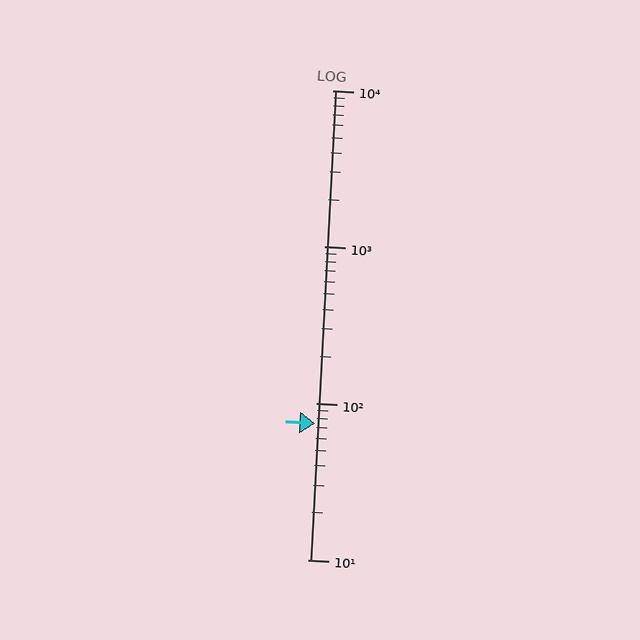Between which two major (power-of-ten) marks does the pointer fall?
The pointer is between 10 and 100.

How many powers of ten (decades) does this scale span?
The scale spans 3 decades, from 10 to 10000.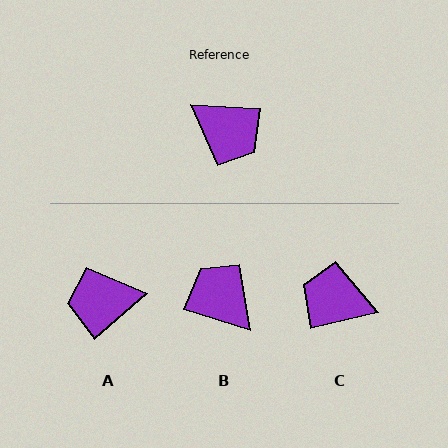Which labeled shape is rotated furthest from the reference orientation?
B, about 166 degrees away.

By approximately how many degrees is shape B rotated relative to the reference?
Approximately 166 degrees counter-clockwise.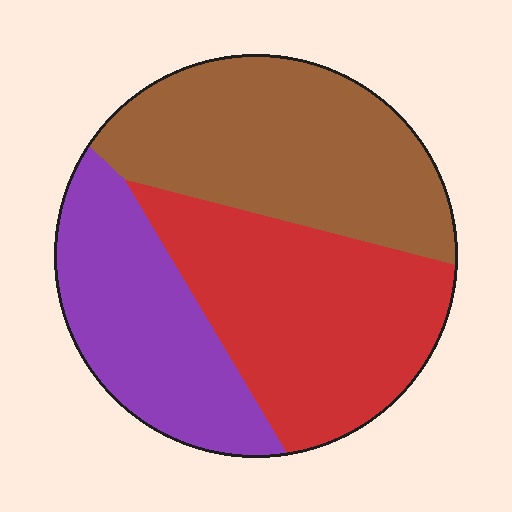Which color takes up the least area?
Purple, at roughly 25%.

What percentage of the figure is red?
Red covers around 35% of the figure.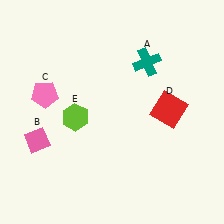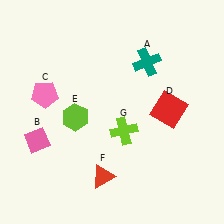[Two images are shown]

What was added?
A red triangle (F), a lime cross (G) were added in Image 2.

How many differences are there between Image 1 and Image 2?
There are 2 differences between the two images.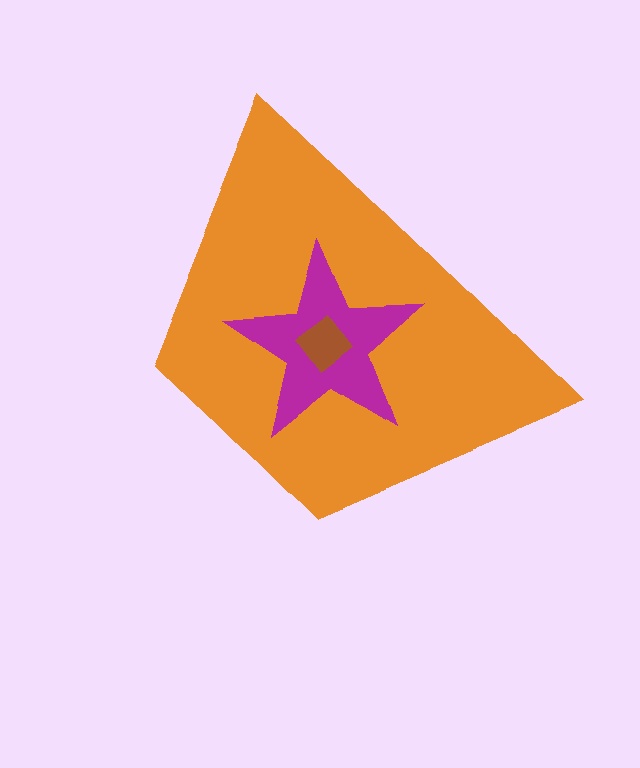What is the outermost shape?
The orange trapezoid.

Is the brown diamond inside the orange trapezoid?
Yes.